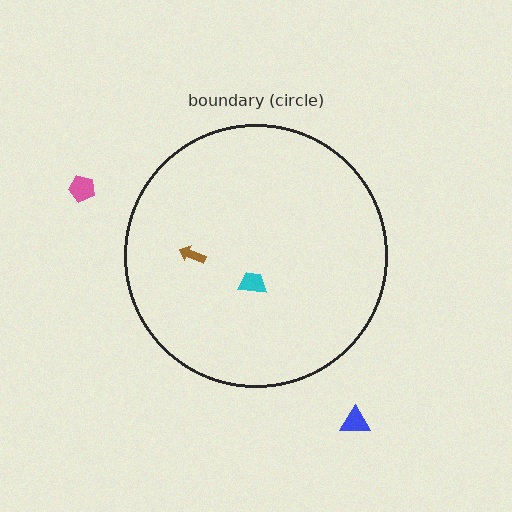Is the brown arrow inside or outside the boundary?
Inside.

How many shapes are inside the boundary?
2 inside, 2 outside.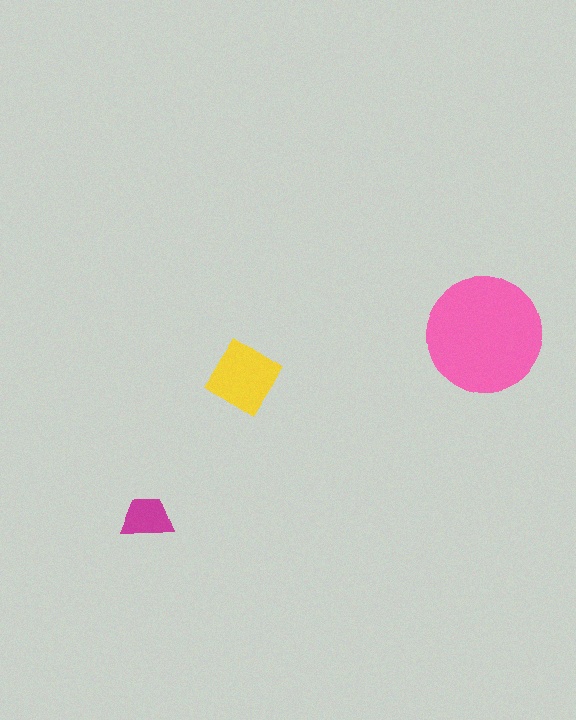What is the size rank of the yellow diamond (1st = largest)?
2nd.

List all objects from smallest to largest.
The magenta trapezoid, the yellow diamond, the pink circle.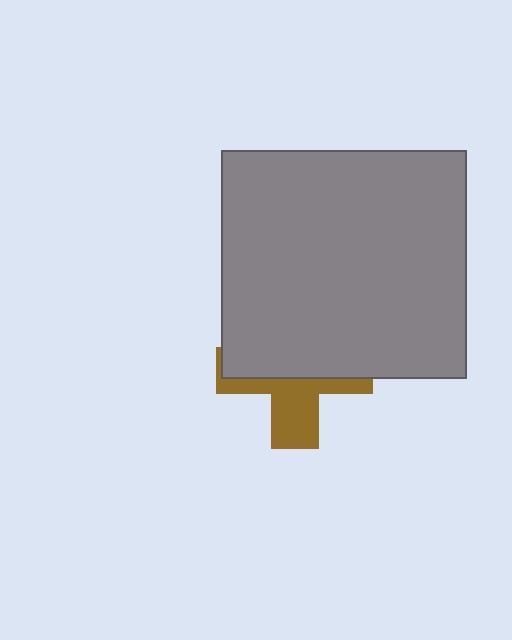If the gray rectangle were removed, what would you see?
You would see the complete brown cross.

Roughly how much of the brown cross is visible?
A small part of it is visible (roughly 40%).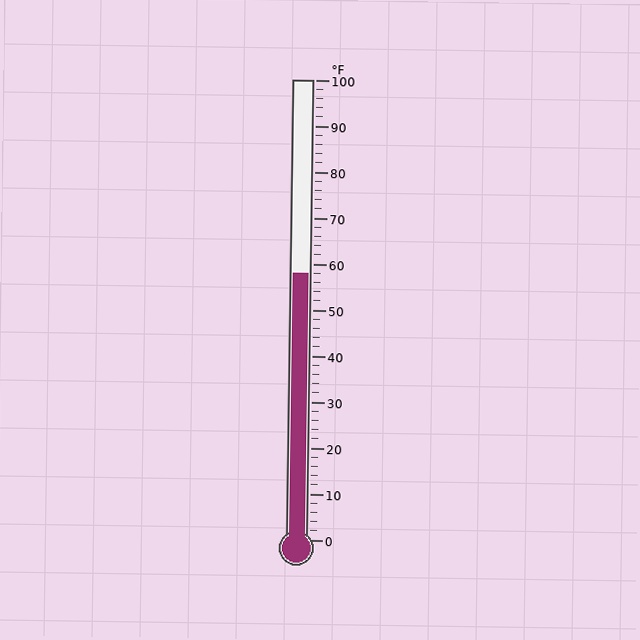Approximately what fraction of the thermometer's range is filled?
The thermometer is filled to approximately 60% of its range.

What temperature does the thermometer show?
The thermometer shows approximately 58°F.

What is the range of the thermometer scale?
The thermometer scale ranges from 0°F to 100°F.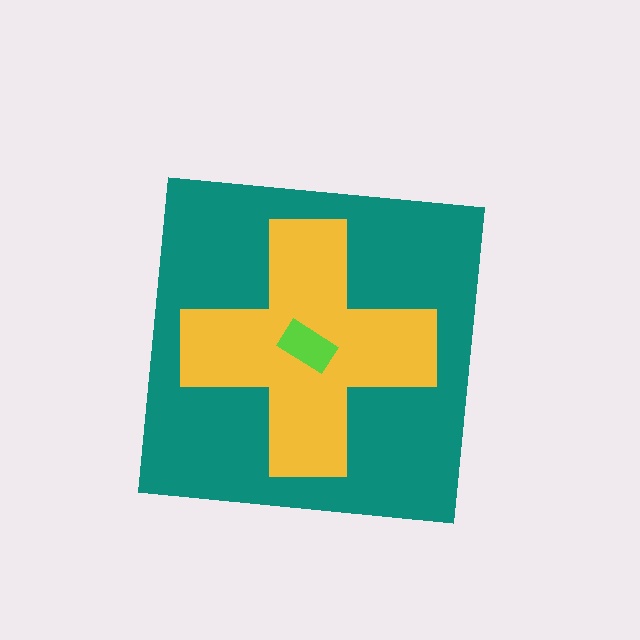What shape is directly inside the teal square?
The yellow cross.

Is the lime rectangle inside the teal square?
Yes.